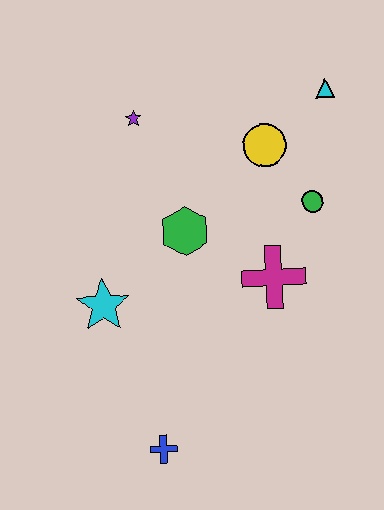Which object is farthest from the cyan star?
The cyan triangle is farthest from the cyan star.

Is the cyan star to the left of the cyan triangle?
Yes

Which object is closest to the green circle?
The yellow circle is closest to the green circle.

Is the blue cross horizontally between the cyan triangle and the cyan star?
Yes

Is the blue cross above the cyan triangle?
No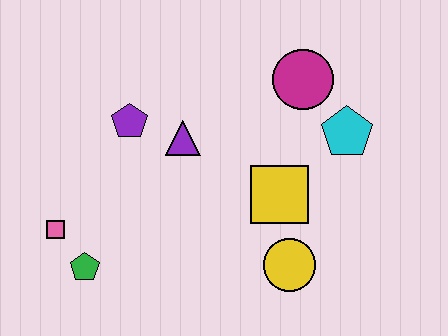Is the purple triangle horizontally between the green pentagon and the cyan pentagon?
Yes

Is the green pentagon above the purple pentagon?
No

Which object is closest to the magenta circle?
The cyan pentagon is closest to the magenta circle.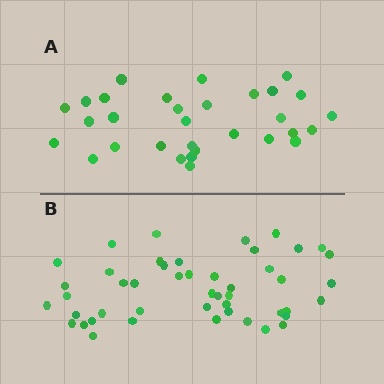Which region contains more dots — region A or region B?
Region B (the bottom region) has more dots.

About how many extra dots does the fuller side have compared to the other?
Region B has approximately 15 more dots than region A.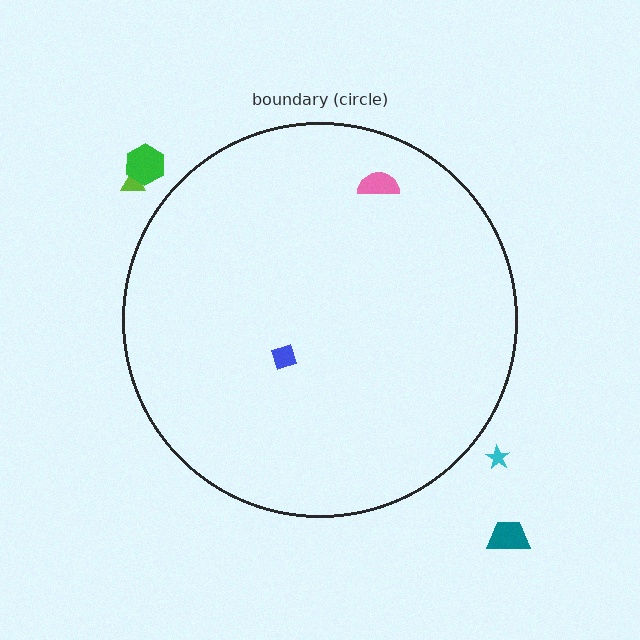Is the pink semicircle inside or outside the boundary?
Inside.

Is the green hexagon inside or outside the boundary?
Outside.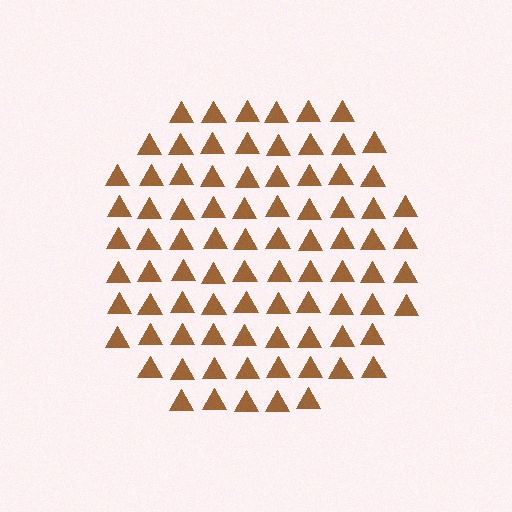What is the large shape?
The large shape is a circle.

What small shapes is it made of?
It is made of small triangles.